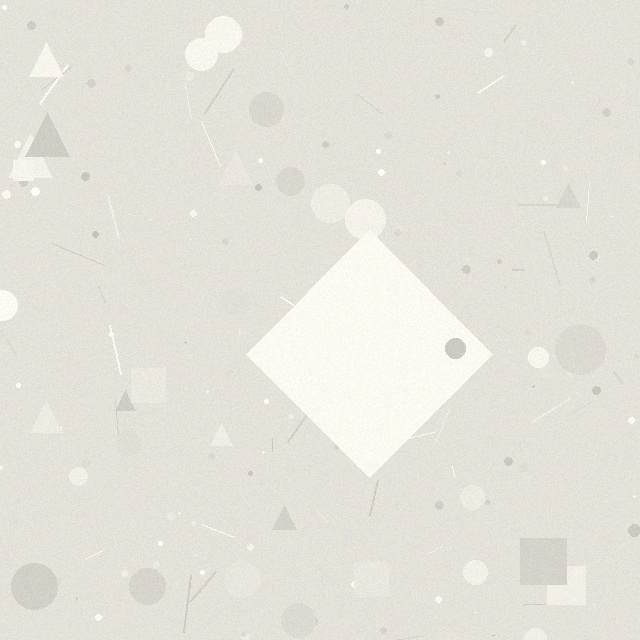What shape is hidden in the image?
A diamond is hidden in the image.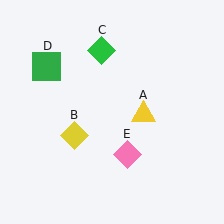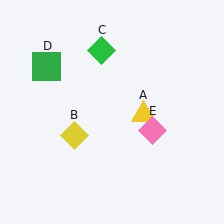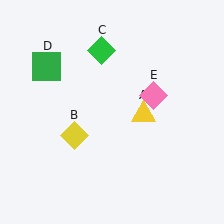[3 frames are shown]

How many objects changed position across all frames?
1 object changed position: pink diamond (object E).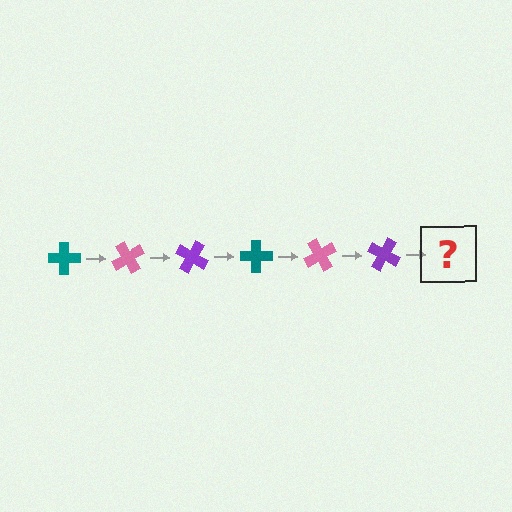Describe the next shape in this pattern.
It should be a teal cross, rotated 360 degrees from the start.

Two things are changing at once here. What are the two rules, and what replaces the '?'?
The two rules are that it rotates 60 degrees each step and the color cycles through teal, pink, and purple. The '?' should be a teal cross, rotated 360 degrees from the start.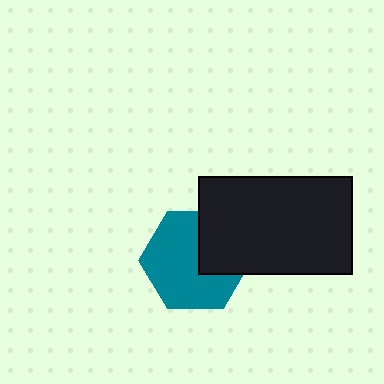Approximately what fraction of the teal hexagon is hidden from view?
Roughly 33% of the teal hexagon is hidden behind the black rectangle.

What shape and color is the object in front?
The object in front is a black rectangle.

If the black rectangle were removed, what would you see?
You would see the complete teal hexagon.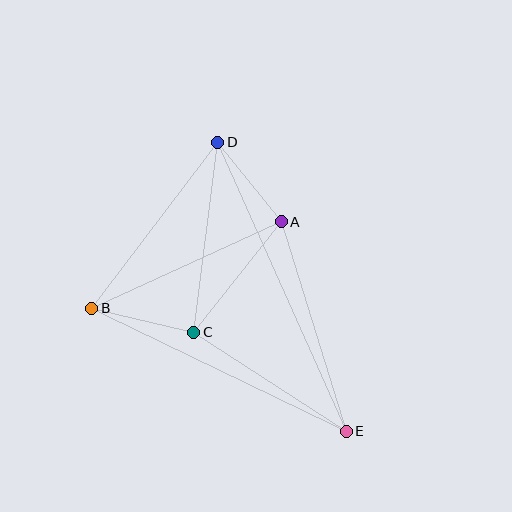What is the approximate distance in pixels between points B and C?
The distance between B and C is approximately 105 pixels.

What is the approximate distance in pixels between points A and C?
The distance between A and C is approximately 141 pixels.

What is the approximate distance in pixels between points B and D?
The distance between B and D is approximately 208 pixels.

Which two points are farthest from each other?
Points D and E are farthest from each other.